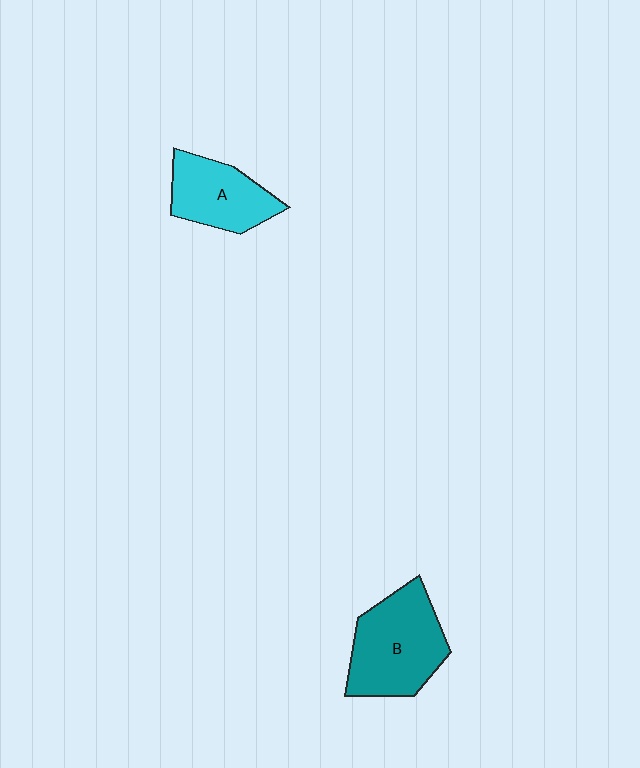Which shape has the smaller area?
Shape A (cyan).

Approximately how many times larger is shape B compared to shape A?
Approximately 1.4 times.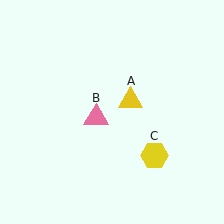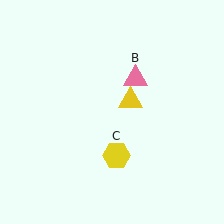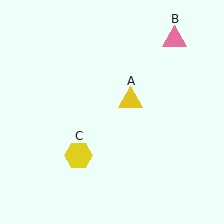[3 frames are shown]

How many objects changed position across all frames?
2 objects changed position: pink triangle (object B), yellow hexagon (object C).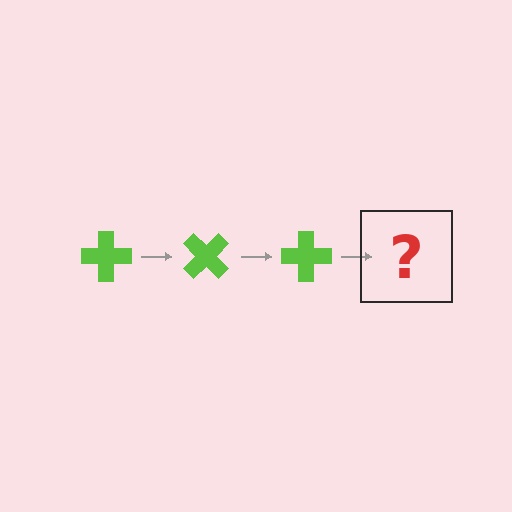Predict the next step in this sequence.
The next step is a lime cross rotated 135 degrees.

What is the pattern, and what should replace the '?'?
The pattern is that the cross rotates 45 degrees each step. The '?' should be a lime cross rotated 135 degrees.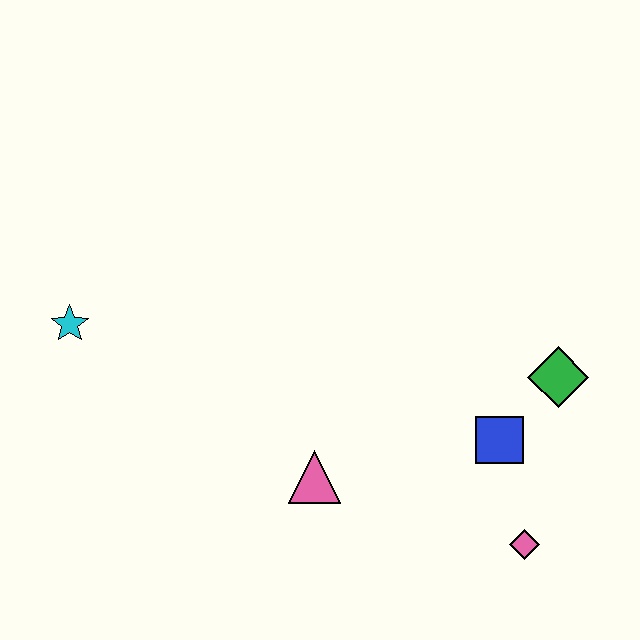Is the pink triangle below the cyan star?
Yes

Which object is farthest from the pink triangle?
The cyan star is farthest from the pink triangle.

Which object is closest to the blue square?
The green diamond is closest to the blue square.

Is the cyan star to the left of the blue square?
Yes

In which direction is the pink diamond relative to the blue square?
The pink diamond is below the blue square.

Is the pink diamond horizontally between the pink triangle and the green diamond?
Yes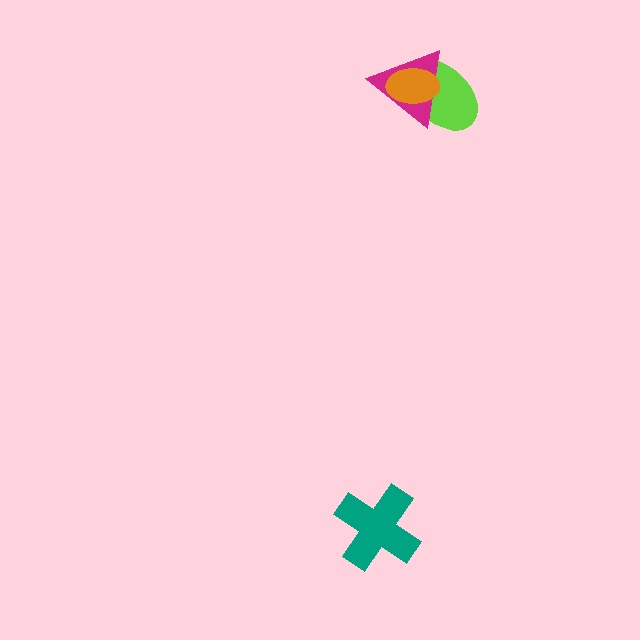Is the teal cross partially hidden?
No, no other shape covers it.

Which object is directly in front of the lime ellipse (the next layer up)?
The magenta triangle is directly in front of the lime ellipse.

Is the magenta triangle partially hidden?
Yes, it is partially covered by another shape.